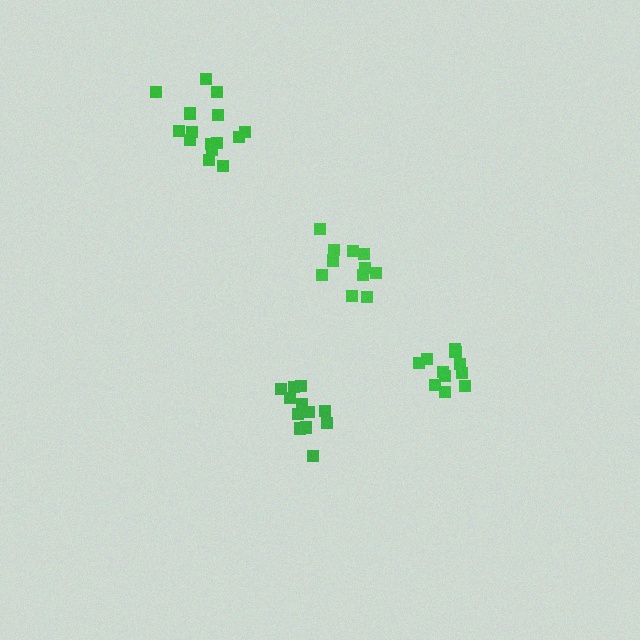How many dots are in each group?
Group 1: 12 dots, Group 2: 15 dots, Group 3: 11 dots, Group 4: 12 dots (50 total).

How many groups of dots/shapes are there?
There are 4 groups.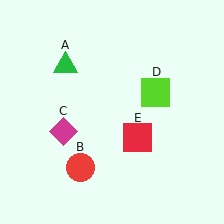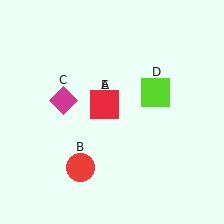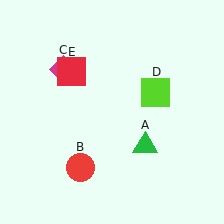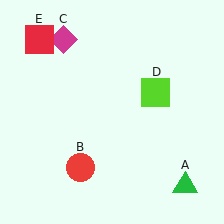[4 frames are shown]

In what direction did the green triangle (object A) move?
The green triangle (object A) moved down and to the right.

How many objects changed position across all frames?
3 objects changed position: green triangle (object A), magenta diamond (object C), red square (object E).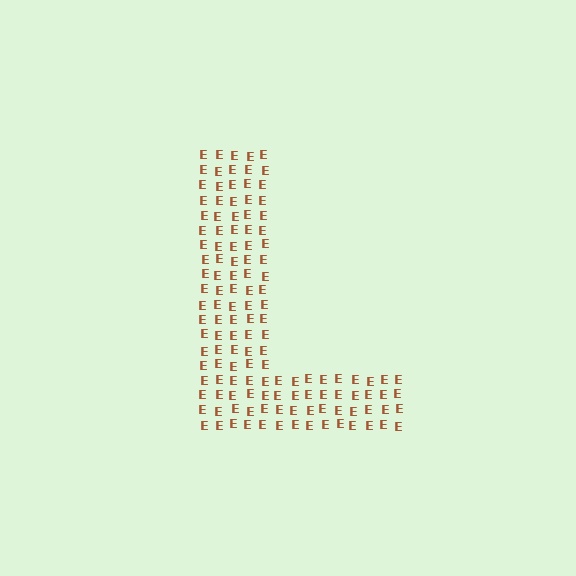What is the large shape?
The large shape is the letter L.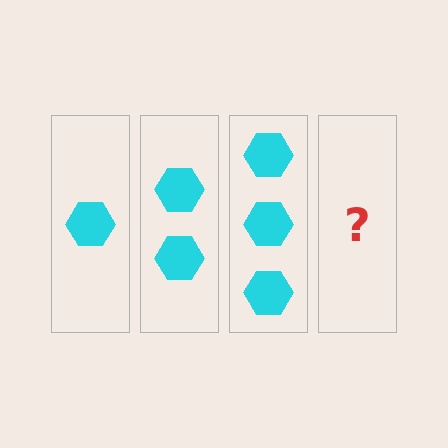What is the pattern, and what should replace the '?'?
The pattern is that each step adds one more hexagon. The '?' should be 4 hexagons.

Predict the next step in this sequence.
The next step is 4 hexagons.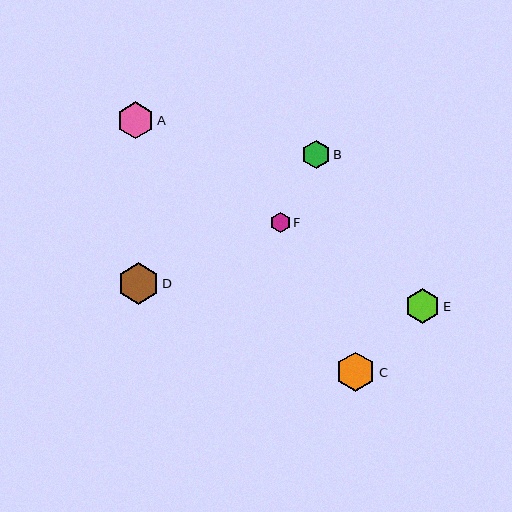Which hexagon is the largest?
Hexagon D is the largest with a size of approximately 41 pixels.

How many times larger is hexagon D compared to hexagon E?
Hexagon D is approximately 1.2 times the size of hexagon E.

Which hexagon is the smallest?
Hexagon F is the smallest with a size of approximately 21 pixels.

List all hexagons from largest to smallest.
From largest to smallest: D, C, A, E, B, F.